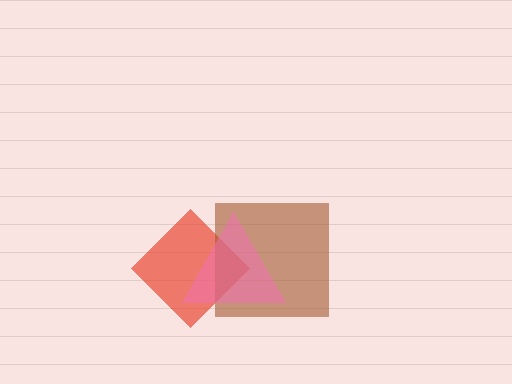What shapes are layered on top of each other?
The layered shapes are: a red diamond, a brown square, a pink triangle.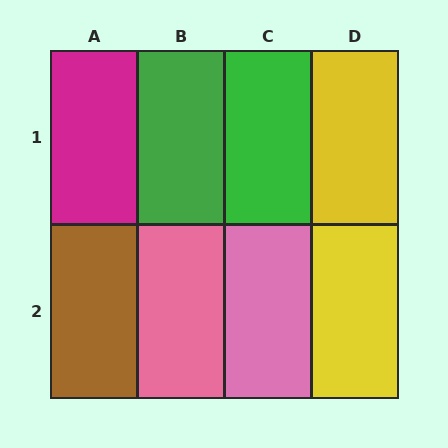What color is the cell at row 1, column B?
Green.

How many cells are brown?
1 cell is brown.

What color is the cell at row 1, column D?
Yellow.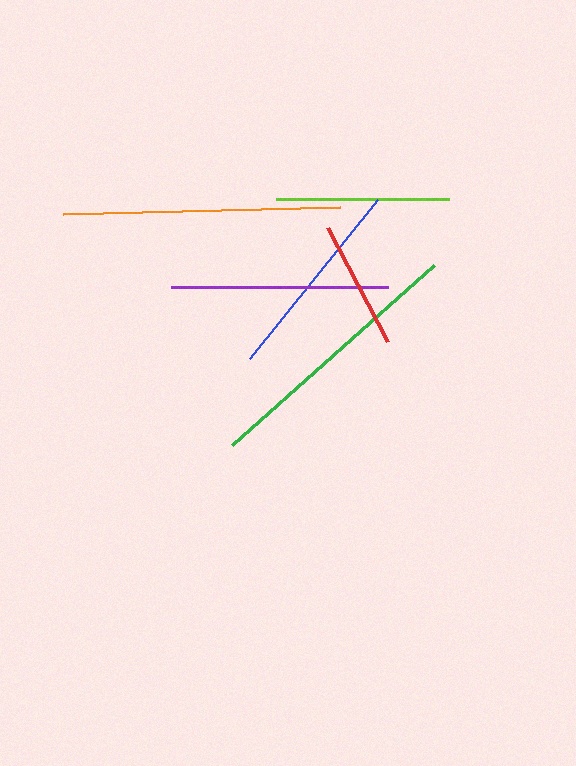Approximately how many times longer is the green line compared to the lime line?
The green line is approximately 1.6 times the length of the lime line.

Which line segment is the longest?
The orange line is the longest at approximately 277 pixels.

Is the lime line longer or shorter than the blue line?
The blue line is longer than the lime line.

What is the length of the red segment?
The red segment is approximately 129 pixels long.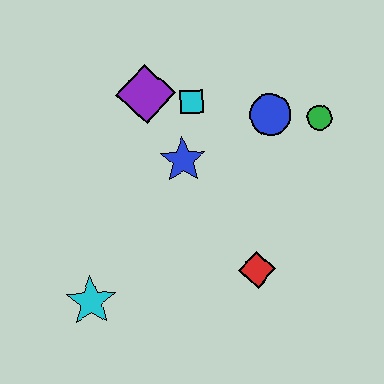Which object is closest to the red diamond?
The blue star is closest to the red diamond.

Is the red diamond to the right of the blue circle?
No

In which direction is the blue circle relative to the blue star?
The blue circle is to the right of the blue star.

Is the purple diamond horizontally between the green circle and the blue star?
No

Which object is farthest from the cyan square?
The cyan star is farthest from the cyan square.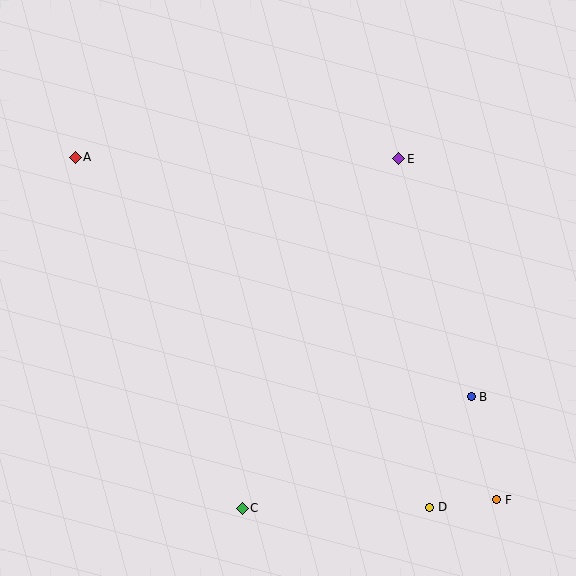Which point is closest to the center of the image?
Point E at (399, 159) is closest to the center.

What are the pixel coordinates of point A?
Point A is at (75, 157).